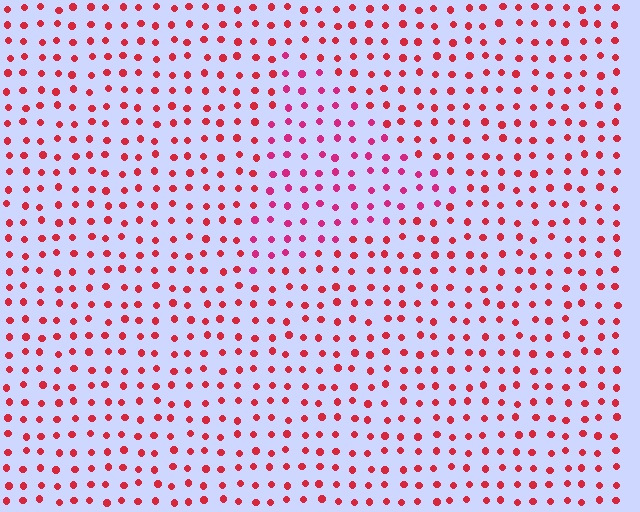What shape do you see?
I see a triangle.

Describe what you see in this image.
The image is filled with small red elements in a uniform arrangement. A triangle-shaped region is visible where the elements are tinted to a slightly different hue, forming a subtle color boundary.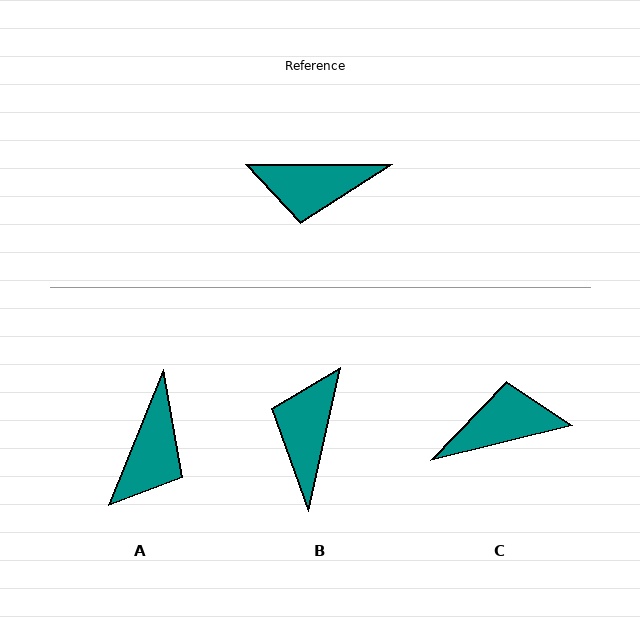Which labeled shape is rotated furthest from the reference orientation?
C, about 167 degrees away.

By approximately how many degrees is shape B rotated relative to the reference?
Approximately 103 degrees clockwise.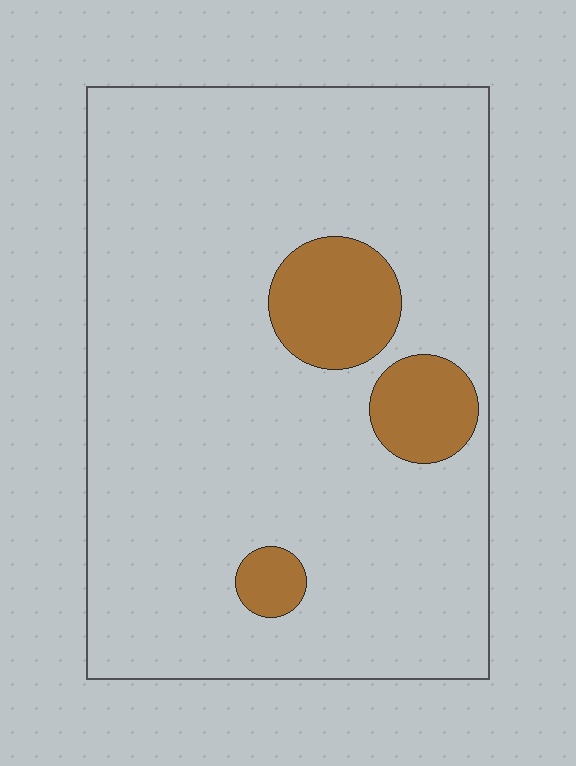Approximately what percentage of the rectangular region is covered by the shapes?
Approximately 10%.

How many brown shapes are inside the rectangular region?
3.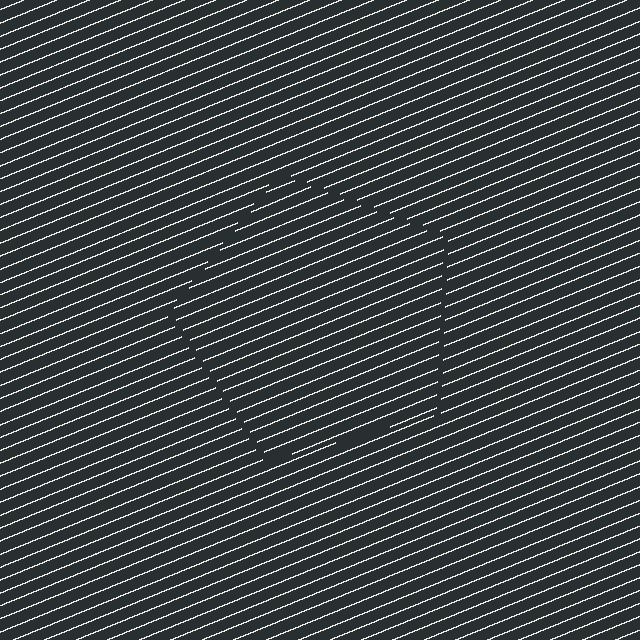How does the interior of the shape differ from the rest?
The interior of the shape contains the same grating, shifted by half a period — the contour is defined by the phase discontinuity where line-ends from the inner and outer gratings abut.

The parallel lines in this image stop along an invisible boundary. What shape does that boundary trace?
An illusory pentagon. The interior of the shape contains the same grating, shifted by half a period — the contour is defined by the phase discontinuity where line-ends from the inner and outer gratings abut.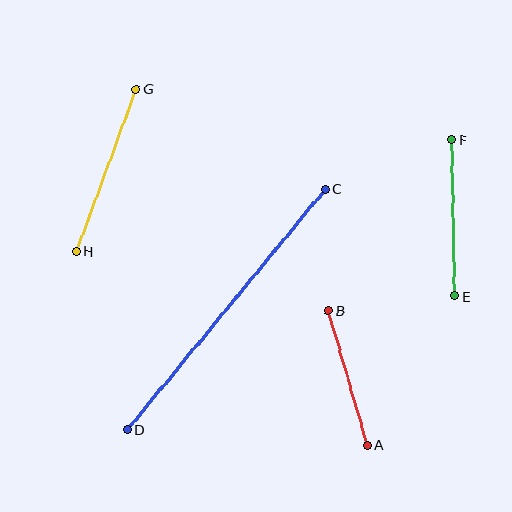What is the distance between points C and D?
The distance is approximately 311 pixels.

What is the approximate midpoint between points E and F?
The midpoint is at approximately (454, 218) pixels.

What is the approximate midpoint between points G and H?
The midpoint is at approximately (106, 170) pixels.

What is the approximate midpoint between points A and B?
The midpoint is at approximately (348, 378) pixels.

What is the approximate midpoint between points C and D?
The midpoint is at approximately (226, 309) pixels.